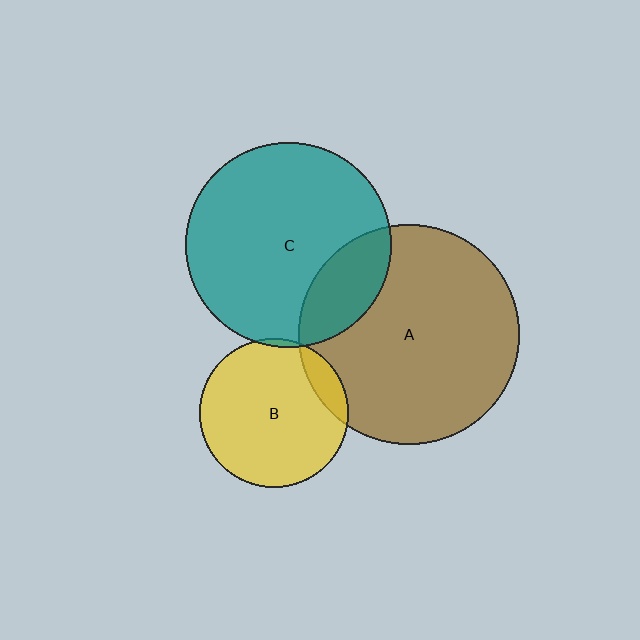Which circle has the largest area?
Circle A (brown).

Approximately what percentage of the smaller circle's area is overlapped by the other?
Approximately 10%.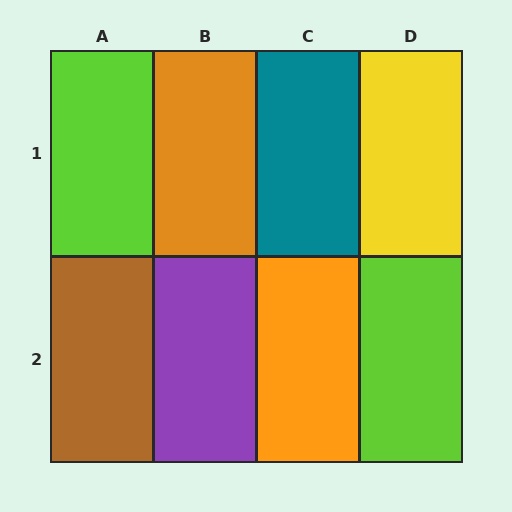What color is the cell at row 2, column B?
Purple.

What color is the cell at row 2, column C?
Orange.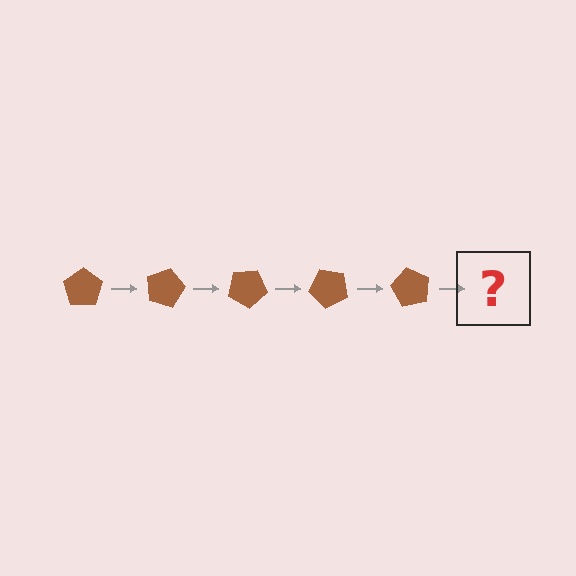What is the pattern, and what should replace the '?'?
The pattern is that the pentagon rotates 15 degrees each step. The '?' should be a brown pentagon rotated 75 degrees.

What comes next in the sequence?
The next element should be a brown pentagon rotated 75 degrees.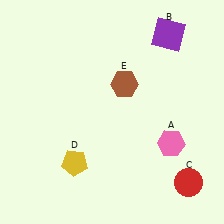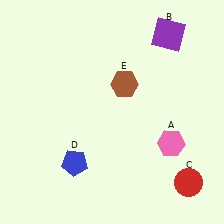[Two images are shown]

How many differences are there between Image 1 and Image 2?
There is 1 difference between the two images.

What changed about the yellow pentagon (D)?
In Image 1, D is yellow. In Image 2, it changed to blue.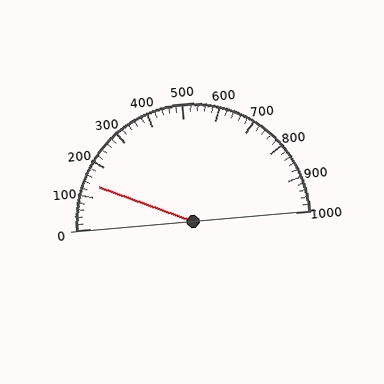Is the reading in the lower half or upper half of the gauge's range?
The reading is in the lower half of the range (0 to 1000).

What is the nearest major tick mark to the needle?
The nearest major tick mark is 100.